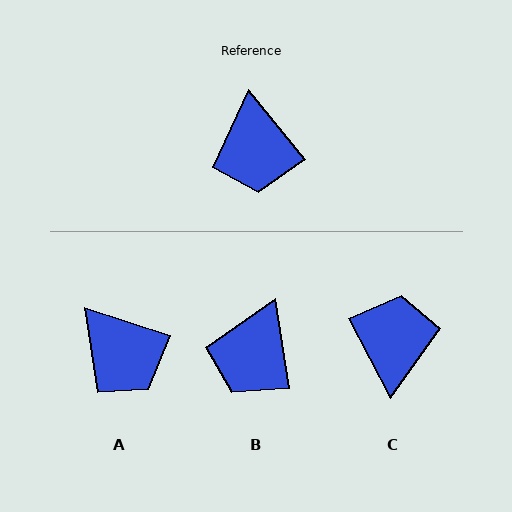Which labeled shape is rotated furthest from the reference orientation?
C, about 169 degrees away.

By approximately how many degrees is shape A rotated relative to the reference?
Approximately 33 degrees counter-clockwise.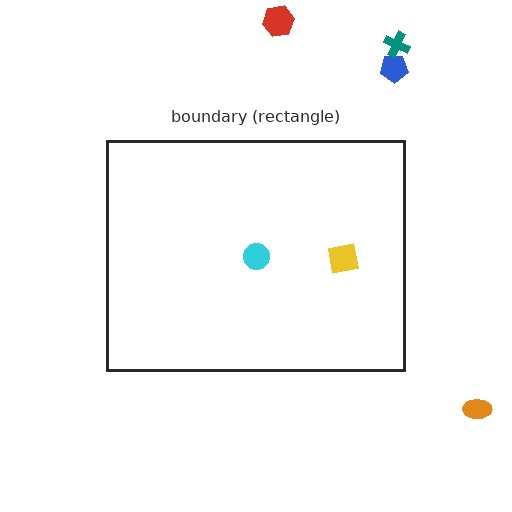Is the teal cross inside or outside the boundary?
Outside.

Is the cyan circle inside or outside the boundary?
Inside.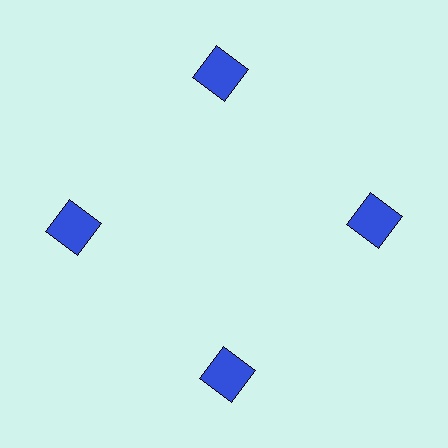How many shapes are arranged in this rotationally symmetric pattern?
There are 4 shapes, arranged in 4 groups of 1.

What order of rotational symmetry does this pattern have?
This pattern has 4-fold rotational symmetry.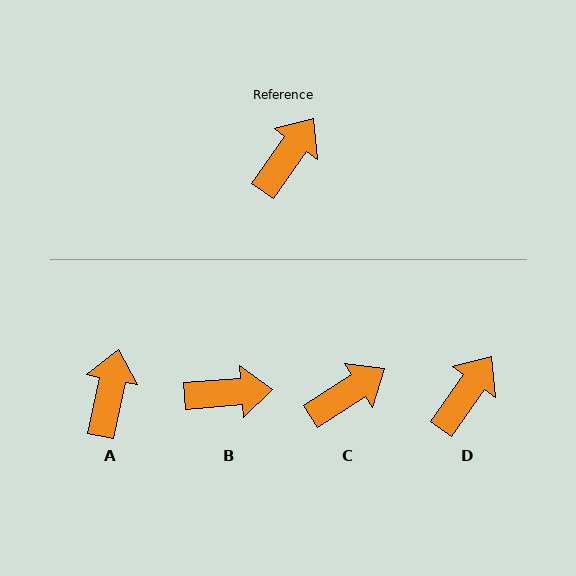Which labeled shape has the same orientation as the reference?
D.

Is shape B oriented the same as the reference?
No, it is off by about 50 degrees.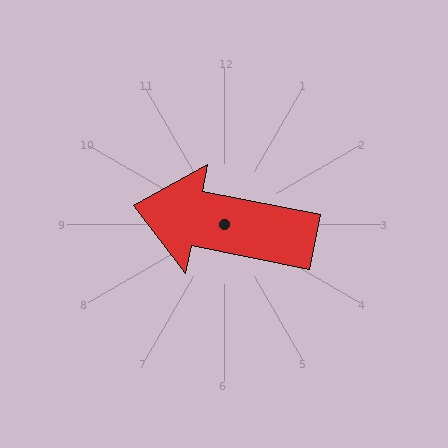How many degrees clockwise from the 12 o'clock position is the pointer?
Approximately 281 degrees.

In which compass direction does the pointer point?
West.